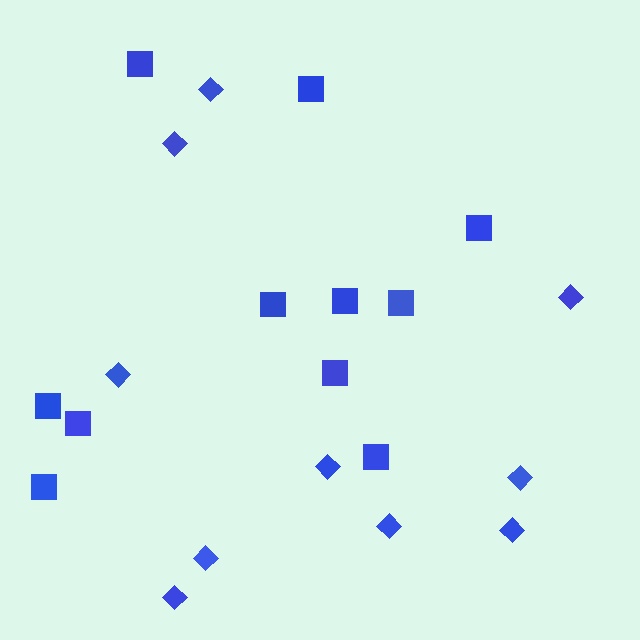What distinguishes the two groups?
There are 2 groups: one group of squares (11) and one group of diamonds (10).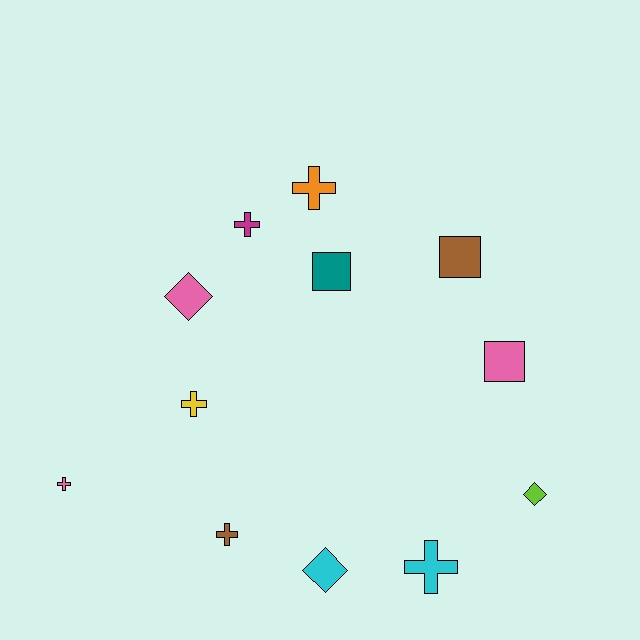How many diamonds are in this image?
There are 3 diamonds.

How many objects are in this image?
There are 12 objects.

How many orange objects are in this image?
There is 1 orange object.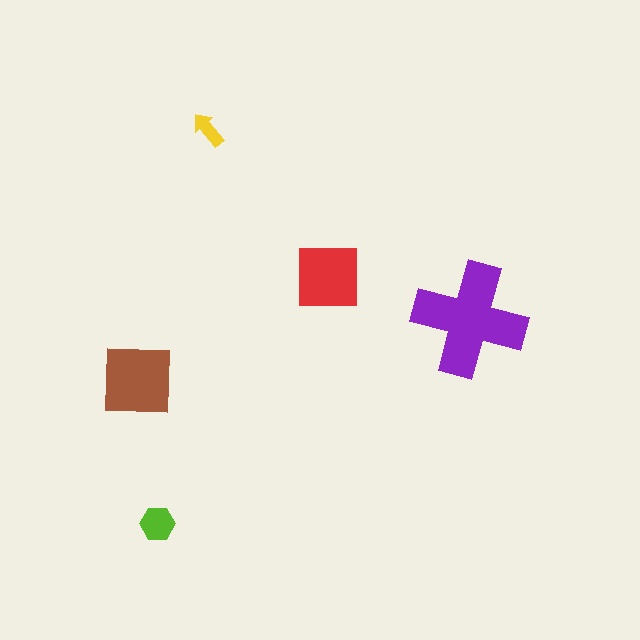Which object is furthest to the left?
The brown square is leftmost.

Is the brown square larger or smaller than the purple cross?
Smaller.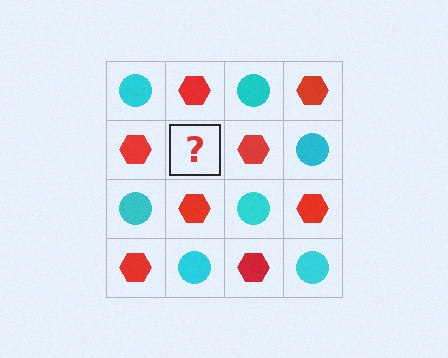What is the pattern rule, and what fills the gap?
The rule is that it alternates cyan circle and red hexagon in a checkerboard pattern. The gap should be filled with a cyan circle.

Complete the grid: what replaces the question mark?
The question mark should be replaced with a cyan circle.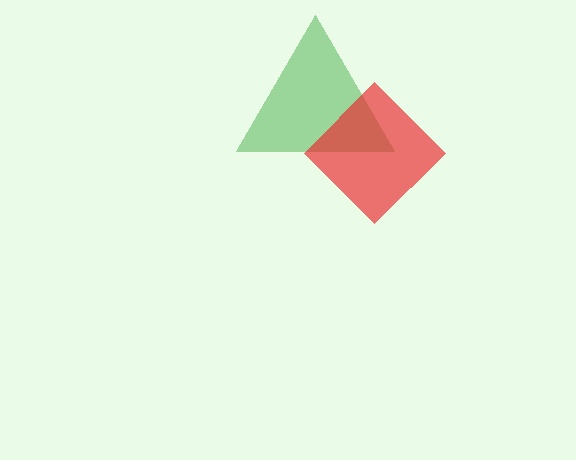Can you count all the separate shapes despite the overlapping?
Yes, there are 2 separate shapes.